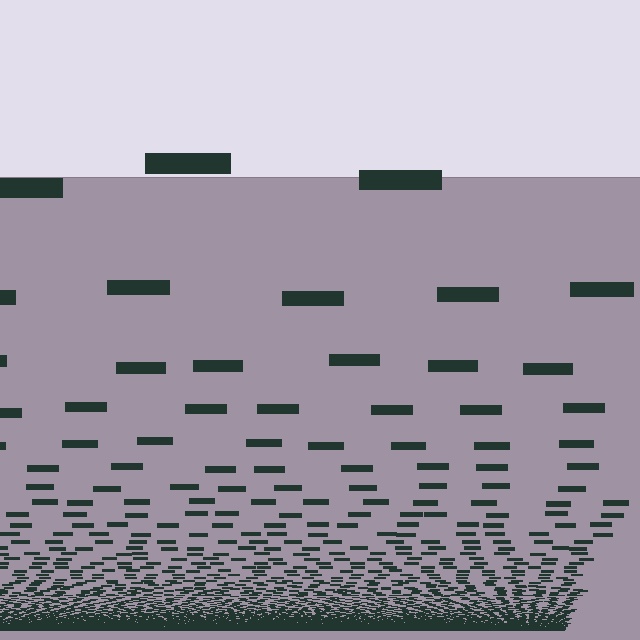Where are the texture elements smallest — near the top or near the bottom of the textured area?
Near the bottom.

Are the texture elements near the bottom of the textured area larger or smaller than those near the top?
Smaller. The gradient is inverted — elements near the bottom are smaller and denser.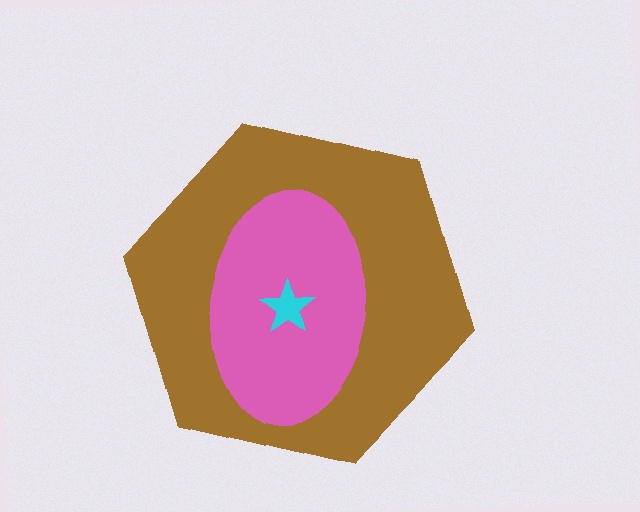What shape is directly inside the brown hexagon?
The pink ellipse.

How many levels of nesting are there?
3.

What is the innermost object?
The cyan star.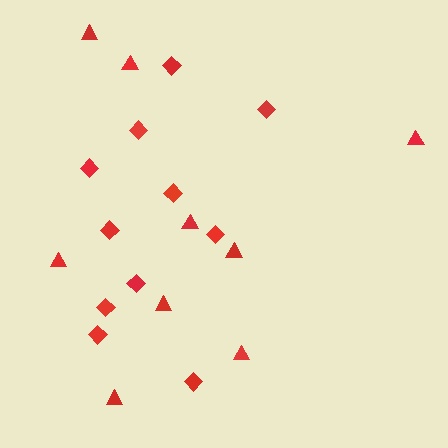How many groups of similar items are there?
There are 2 groups: one group of triangles (9) and one group of diamonds (11).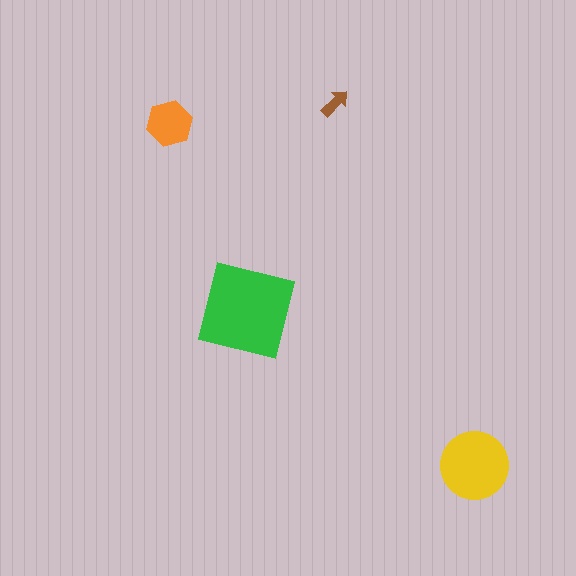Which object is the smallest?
The brown arrow.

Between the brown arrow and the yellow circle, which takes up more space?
The yellow circle.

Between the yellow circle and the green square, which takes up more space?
The green square.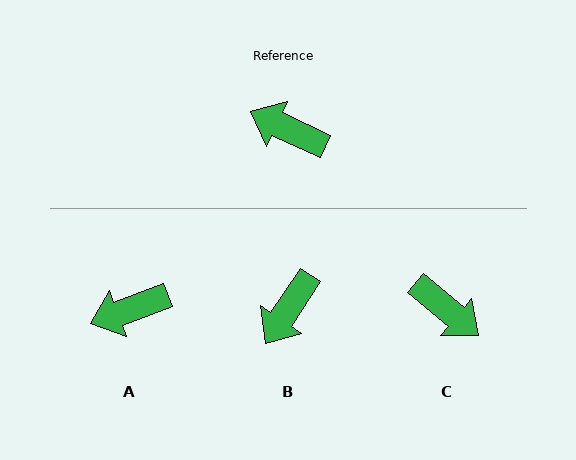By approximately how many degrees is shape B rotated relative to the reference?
Approximately 82 degrees counter-clockwise.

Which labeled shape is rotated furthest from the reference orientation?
C, about 165 degrees away.